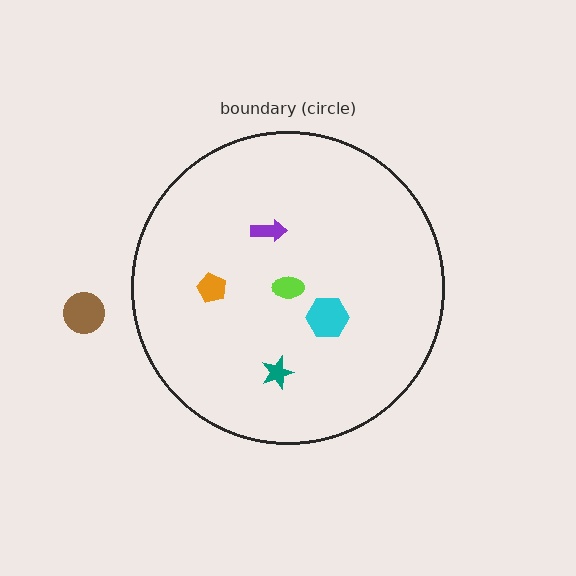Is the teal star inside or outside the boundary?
Inside.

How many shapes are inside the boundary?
5 inside, 1 outside.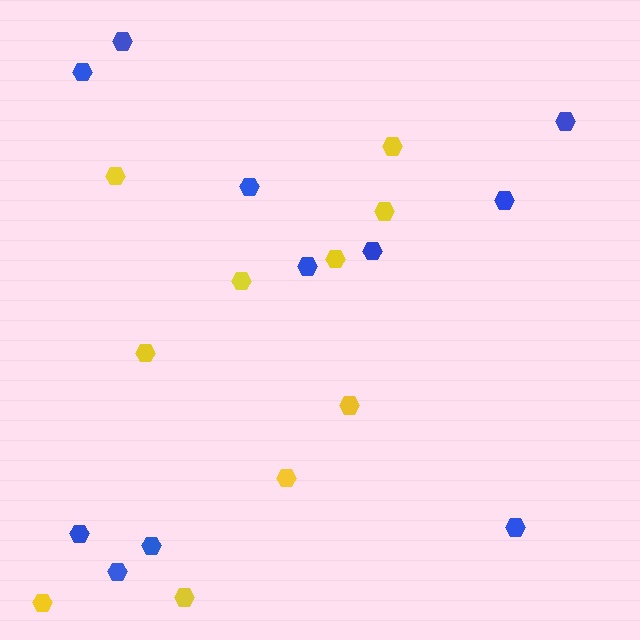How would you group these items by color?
There are 2 groups: one group of blue hexagons (11) and one group of yellow hexagons (10).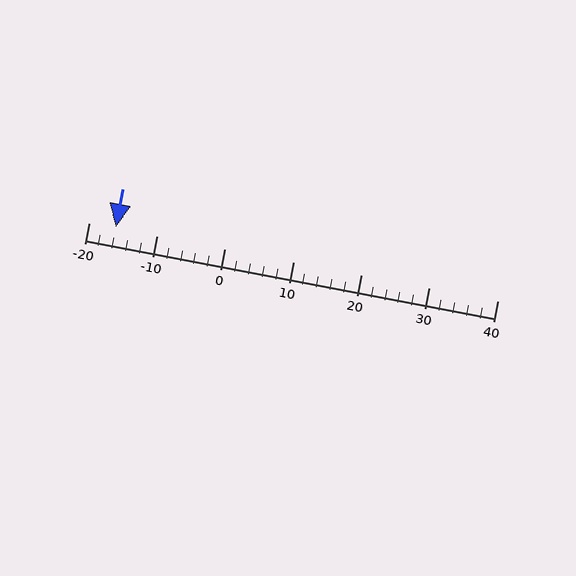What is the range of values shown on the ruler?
The ruler shows values from -20 to 40.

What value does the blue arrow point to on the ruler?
The blue arrow points to approximately -16.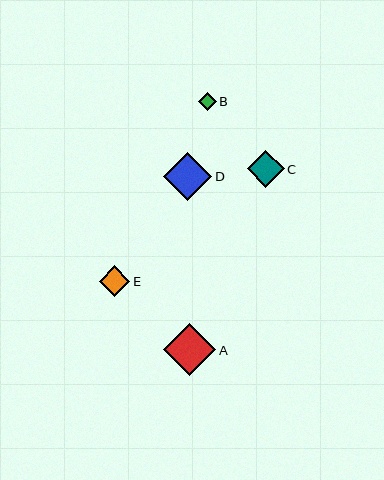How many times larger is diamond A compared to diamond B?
Diamond A is approximately 2.9 times the size of diamond B.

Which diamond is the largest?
Diamond A is the largest with a size of approximately 52 pixels.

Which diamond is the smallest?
Diamond B is the smallest with a size of approximately 18 pixels.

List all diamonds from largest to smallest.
From largest to smallest: A, D, C, E, B.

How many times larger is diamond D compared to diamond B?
Diamond D is approximately 2.7 times the size of diamond B.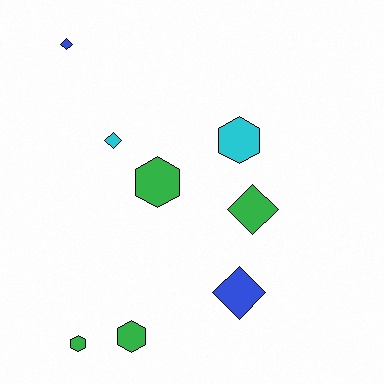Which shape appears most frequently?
Hexagon, with 4 objects.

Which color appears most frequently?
Green, with 4 objects.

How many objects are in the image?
There are 8 objects.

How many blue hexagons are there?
There are no blue hexagons.